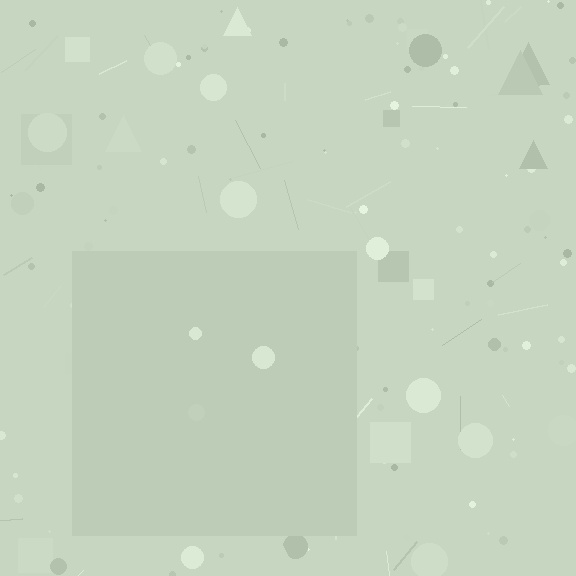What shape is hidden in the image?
A square is hidden in the image.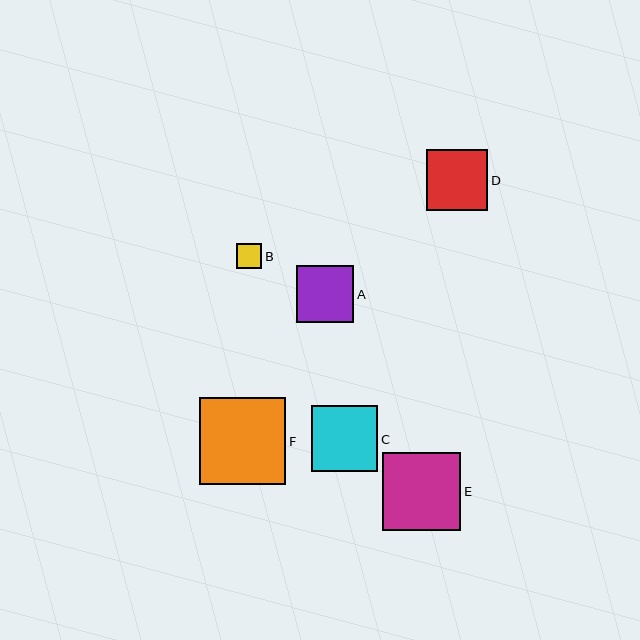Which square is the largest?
Square F is the largest with a size of approximately 87 pixels.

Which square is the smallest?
Square B is the smallest with a size of approximately 26 pixels.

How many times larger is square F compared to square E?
Square F is approximately 1.1 times the size of square E.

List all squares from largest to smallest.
From largest to smallest: F, E, C, D, A, B.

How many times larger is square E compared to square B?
Square E is approximately 3.1 times the size of square B.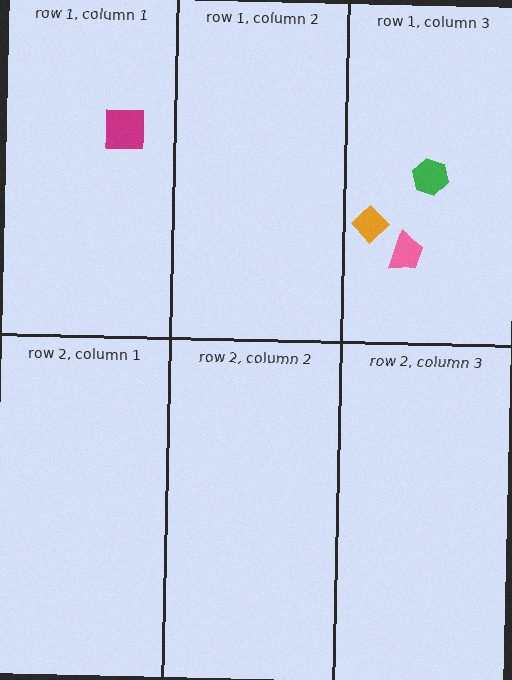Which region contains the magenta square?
The row 1, column 1 region.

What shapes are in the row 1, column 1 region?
The magenta square.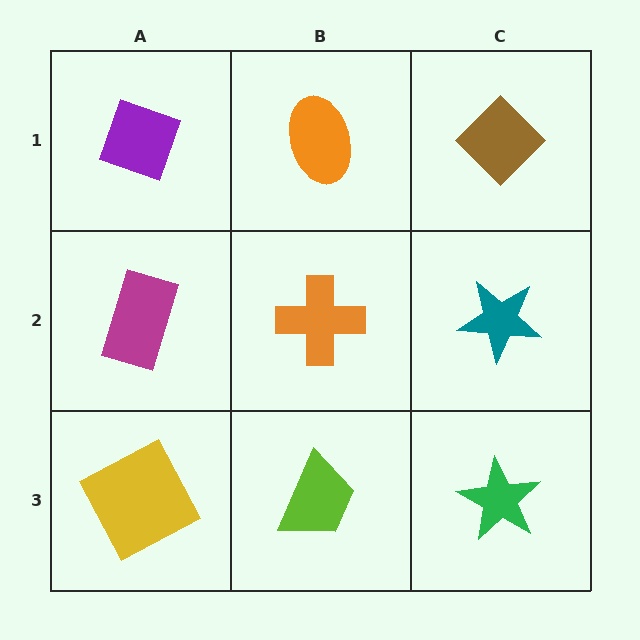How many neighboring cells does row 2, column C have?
3.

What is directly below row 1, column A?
A magenta rectangle.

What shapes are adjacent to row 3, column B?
An orange cross (row 2, column B), a yellow square (row 3, column A), a green star (row 3, column C).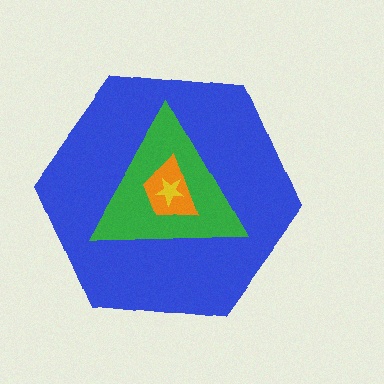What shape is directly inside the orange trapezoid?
The yellow star.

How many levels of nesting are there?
4.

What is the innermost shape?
The yellow star.